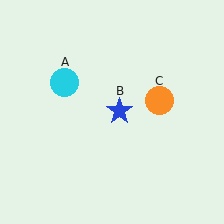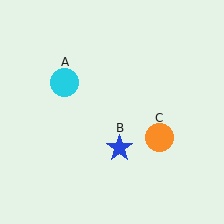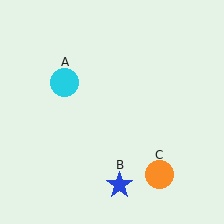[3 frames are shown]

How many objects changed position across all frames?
2 objects changed position: blue star (object B), orange circle (object C).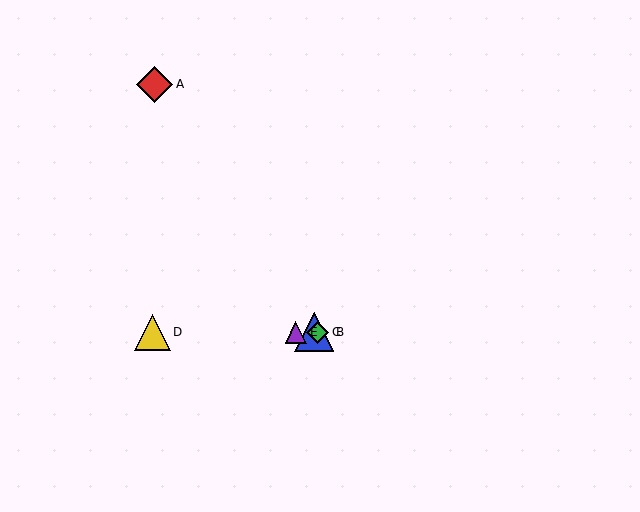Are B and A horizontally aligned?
No, B is at y≈332 and A is at y≈84.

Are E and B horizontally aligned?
Yes, both are at y≈332.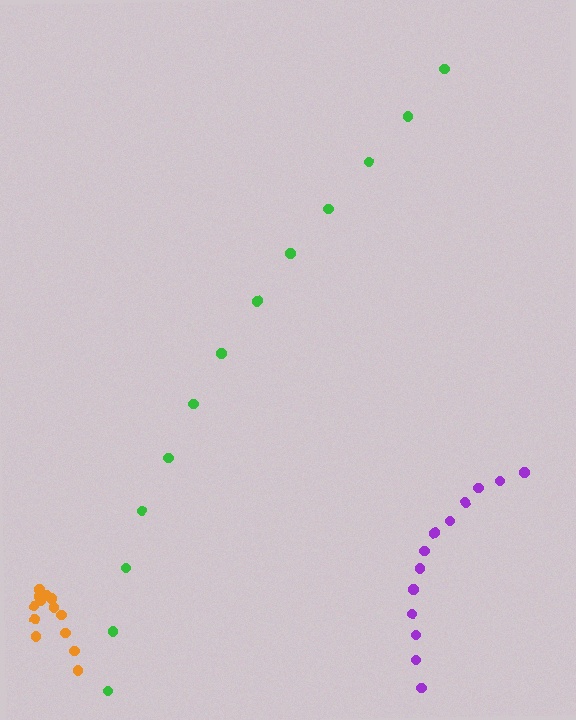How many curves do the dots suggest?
There are 3 distinct paths.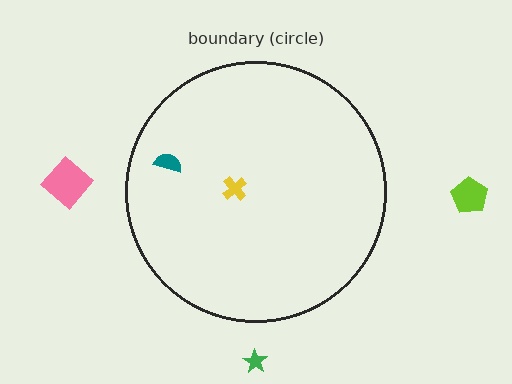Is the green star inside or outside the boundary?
Outside.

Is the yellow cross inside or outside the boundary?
Inside.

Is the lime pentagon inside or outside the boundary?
Outside.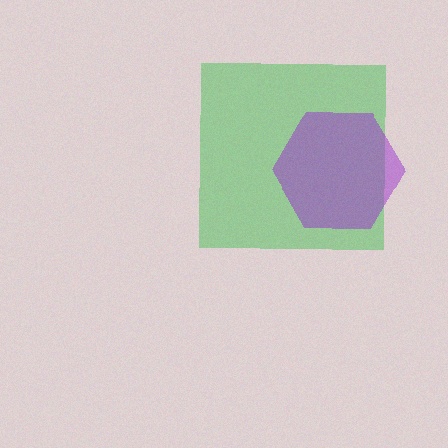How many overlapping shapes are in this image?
There are 2 overlapping shapes in the image.